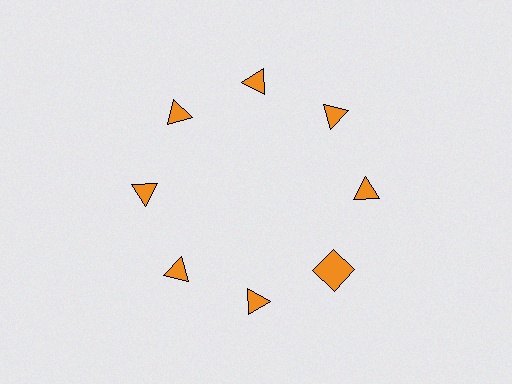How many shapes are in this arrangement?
There are 8 shapes arranged in a ring pattern.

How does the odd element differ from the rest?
It has a different shape: square instead of triangle.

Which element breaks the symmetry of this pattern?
The orange square at roughly the 4 o'clock position breaks the symmetry. All other shapes are orange triangles.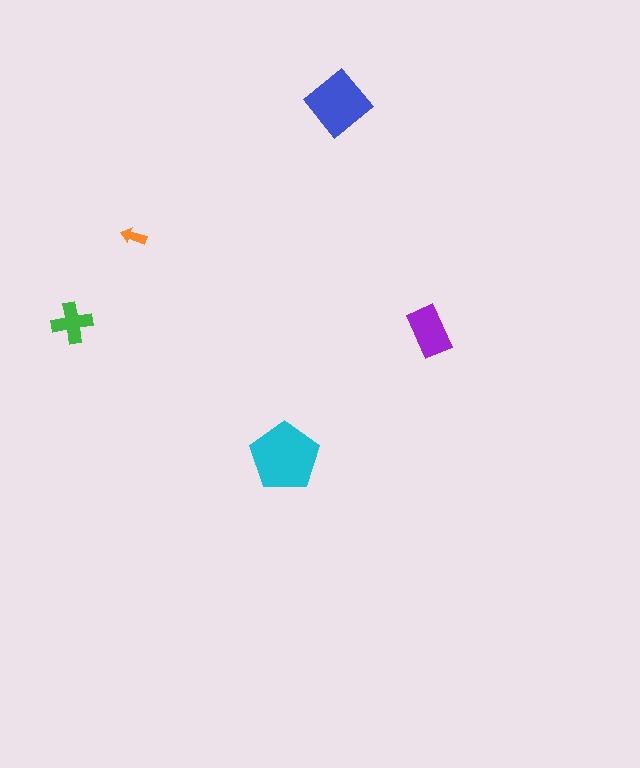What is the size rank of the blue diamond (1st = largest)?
2nd.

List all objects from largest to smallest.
The cyan pentagon, the blue diamond, the purple rectangle, the green cross, the orange arrow.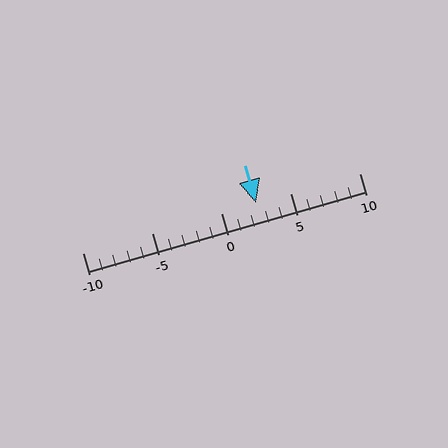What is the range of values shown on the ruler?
The ruler shows values from -10 to 10.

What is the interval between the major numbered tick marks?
The major tick marks are spaced 5 units apart.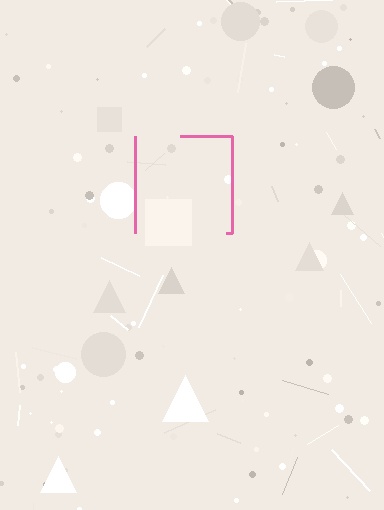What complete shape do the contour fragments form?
The contour fragments form a square.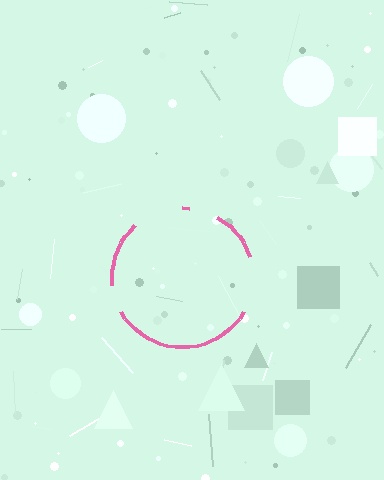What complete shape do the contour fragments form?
The contour fragments form a circle.